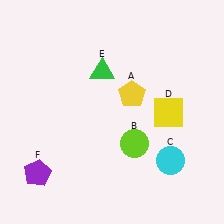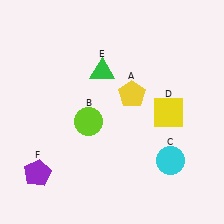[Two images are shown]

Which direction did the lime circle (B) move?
The lime circle (B) moved left.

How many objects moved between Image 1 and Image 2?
1 object moved between the two images.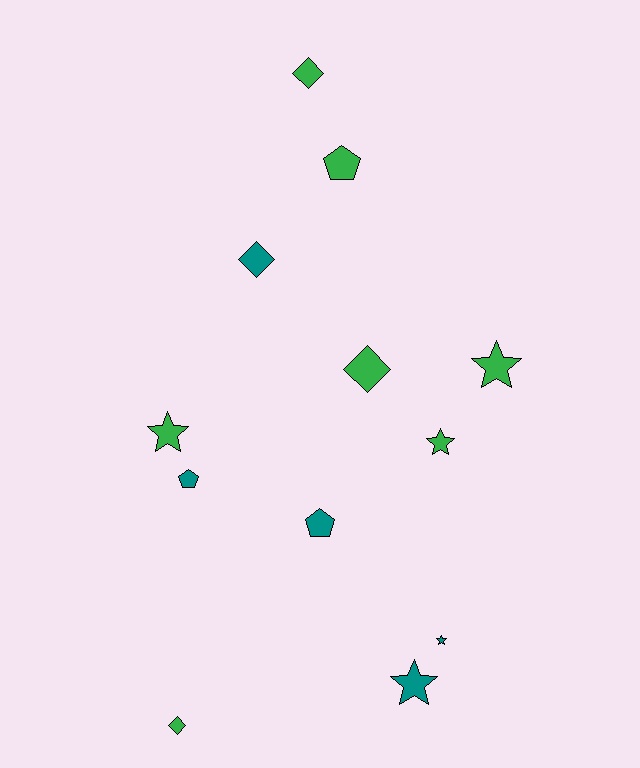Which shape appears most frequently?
Star, with 5 objects.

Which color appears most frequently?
Green, with 7 objects.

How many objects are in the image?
There are 12 objects.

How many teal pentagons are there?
There are 2 teal pentagons.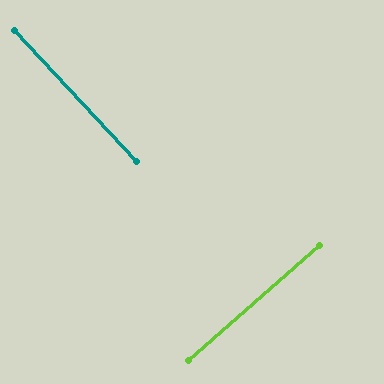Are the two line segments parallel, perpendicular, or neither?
Perpendicular — they meet at approximately 88°.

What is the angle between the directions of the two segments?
Approximately 88 degrees.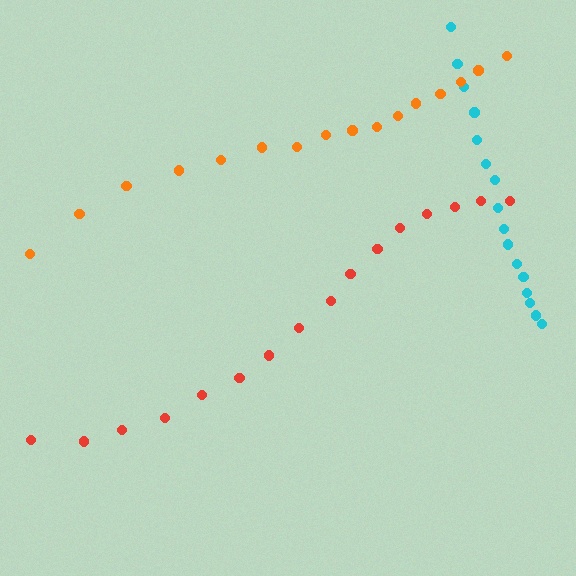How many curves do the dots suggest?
There are 3 distinct paths.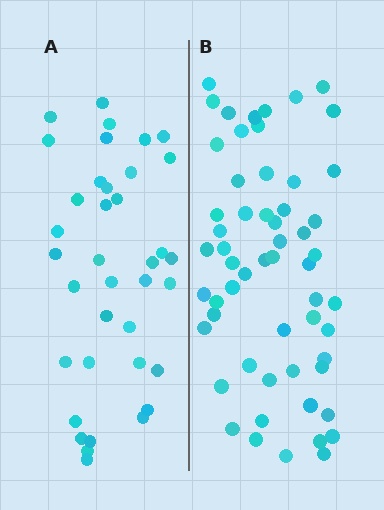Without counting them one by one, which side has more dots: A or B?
Region B (the right region) has more dots.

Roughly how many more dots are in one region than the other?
Region B has approximately 20 more dots than region A.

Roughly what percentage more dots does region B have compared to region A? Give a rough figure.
About 55% more.